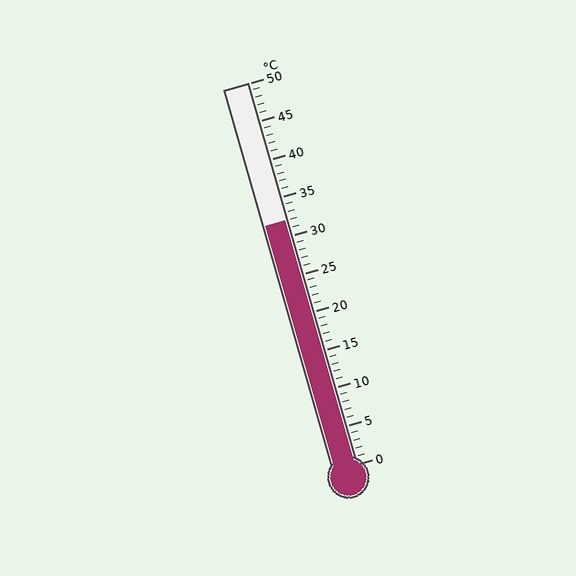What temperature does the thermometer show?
The thermometer shows approximately 32°C.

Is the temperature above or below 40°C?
The temperature is below 40°C.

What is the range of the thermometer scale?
The thermometer scale ranges from 0°C to 50°C.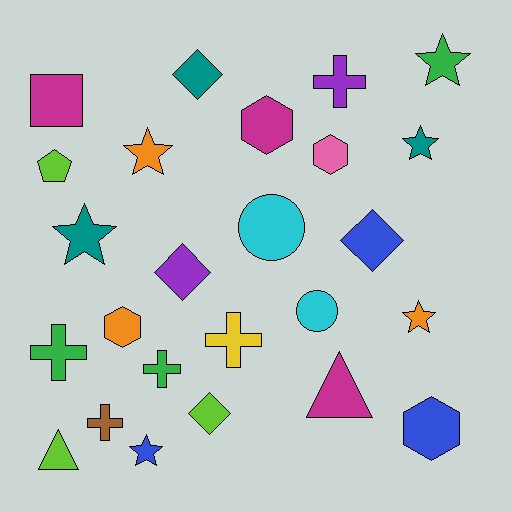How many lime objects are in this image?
There are 3 lime objects.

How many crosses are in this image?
There are 5 crosses.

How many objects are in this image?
There are 25 objects.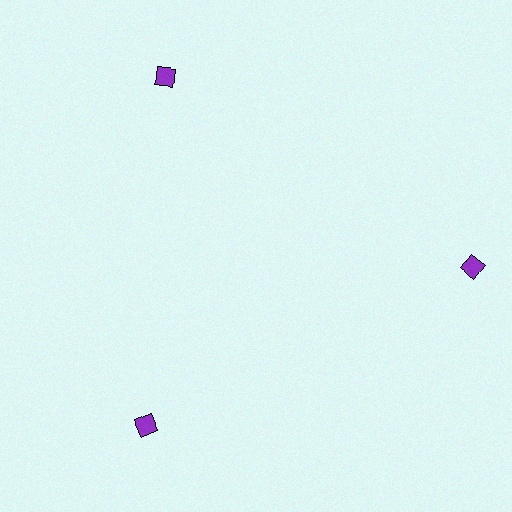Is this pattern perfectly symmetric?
No. The 3 purple squares are arranged in a ring, but one element near the 3 o'clock position is pushed outward from the center, breaking the 3-fold rotational symmetry.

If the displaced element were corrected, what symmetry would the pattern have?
It would have 3-fold rotational symmetry — the pattern would map onto itself every 120 degrees.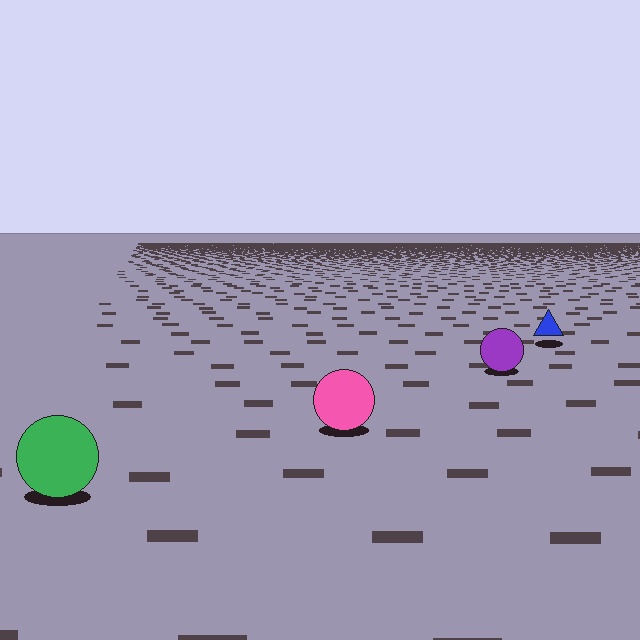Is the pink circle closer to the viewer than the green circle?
No. The green circle is closer — you can tell from the texture gradient: the ground texture is coarser near it.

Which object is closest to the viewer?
The green circle is closest. The texture marks near it are larger and more spread out.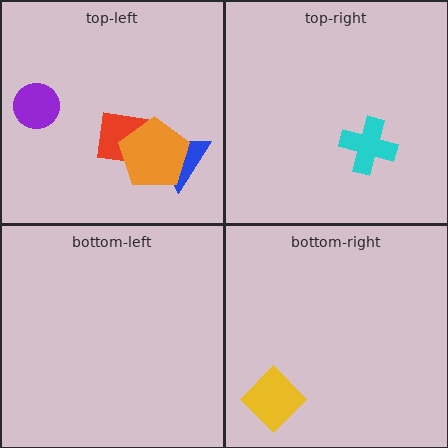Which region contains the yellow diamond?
The bottom-right region.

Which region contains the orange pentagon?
The top-left region.